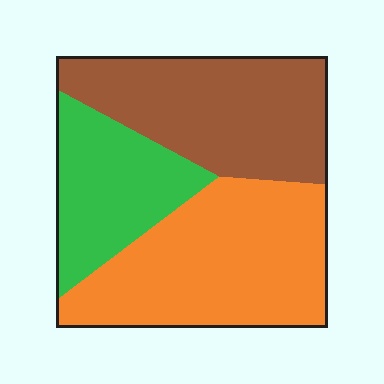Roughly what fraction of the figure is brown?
Brown covers 35% of the figure.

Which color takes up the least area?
Green, at roughly 25%.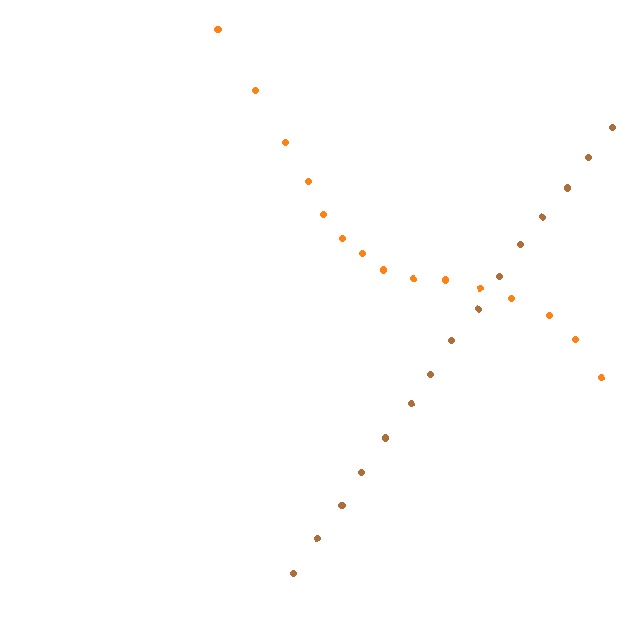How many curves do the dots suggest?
There are 2 distinct paths.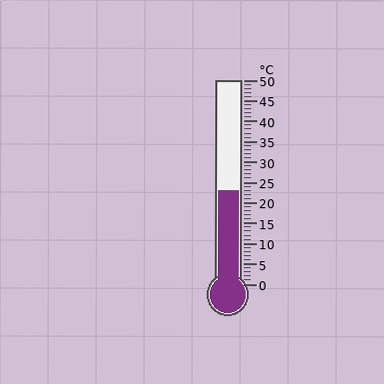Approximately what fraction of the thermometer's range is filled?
The thermometer is filled to approximately 45% of its range.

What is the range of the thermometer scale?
The thermometer scale ranges from 0°C to 50°C.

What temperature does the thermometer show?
The thermometer shows approximately 23°C.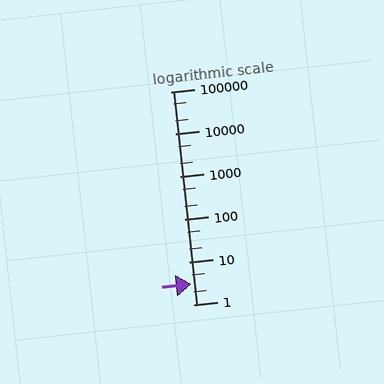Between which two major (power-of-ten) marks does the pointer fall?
The pointer is between 1 and 10.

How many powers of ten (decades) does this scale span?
The scale spans 5 decades, from 1 to 100000.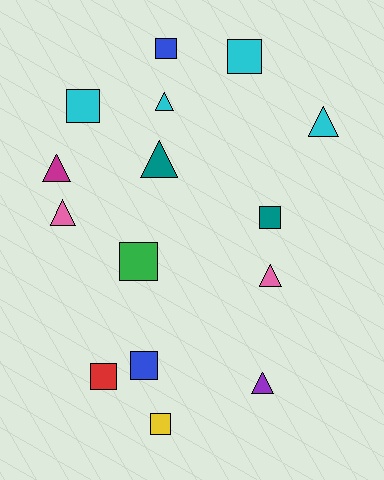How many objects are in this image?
There are 15 objects.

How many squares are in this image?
There are 8 squares.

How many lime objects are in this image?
There are no lime objects.